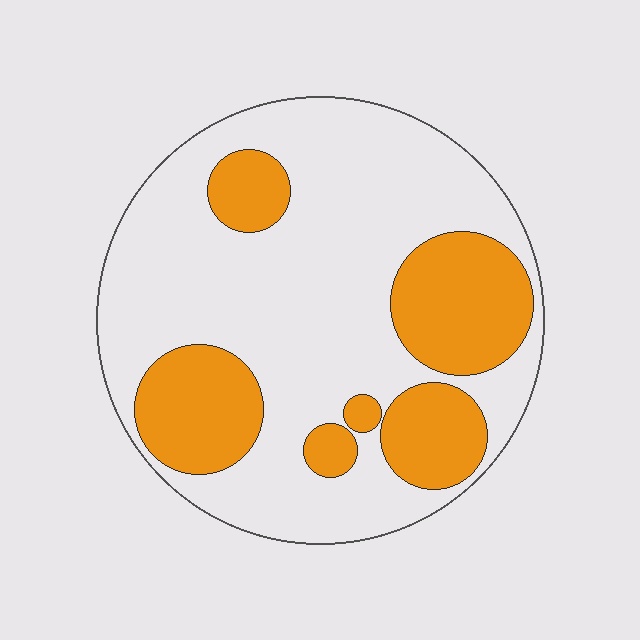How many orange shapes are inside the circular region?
6.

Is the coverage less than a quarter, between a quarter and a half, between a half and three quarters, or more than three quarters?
Between a quarter and a half.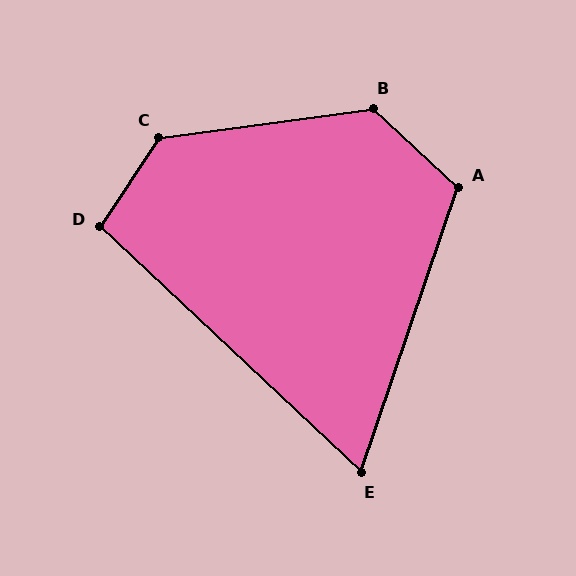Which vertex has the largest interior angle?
C, at approximately 131 degrees.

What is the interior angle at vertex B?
Approximately 130 degrees (obtuse).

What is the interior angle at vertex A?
Approximately 114 degrees (obtuse).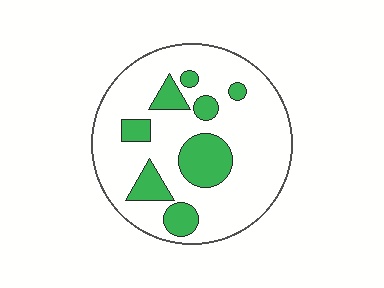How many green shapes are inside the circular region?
8.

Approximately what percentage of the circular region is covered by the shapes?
Approximately 20%.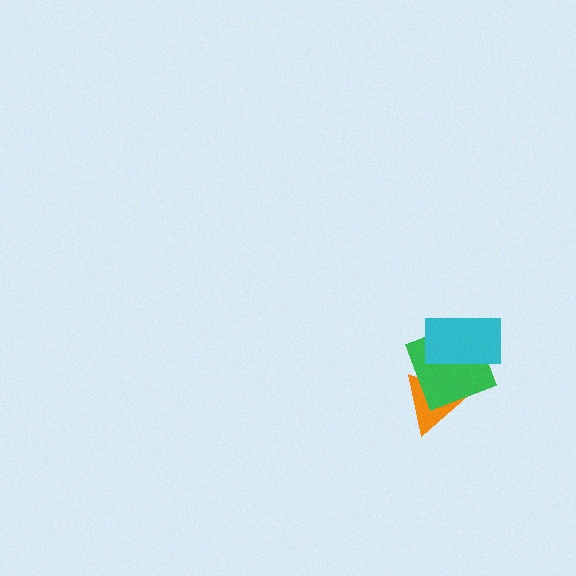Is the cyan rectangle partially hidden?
No, no other shape covers it.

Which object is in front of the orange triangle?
The green diamond is in front of the orange triangle.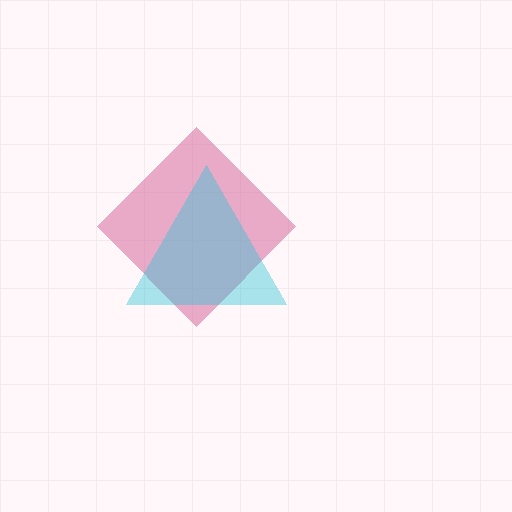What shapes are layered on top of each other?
The layered shapes are: a pink diamond, a cyan triangle.